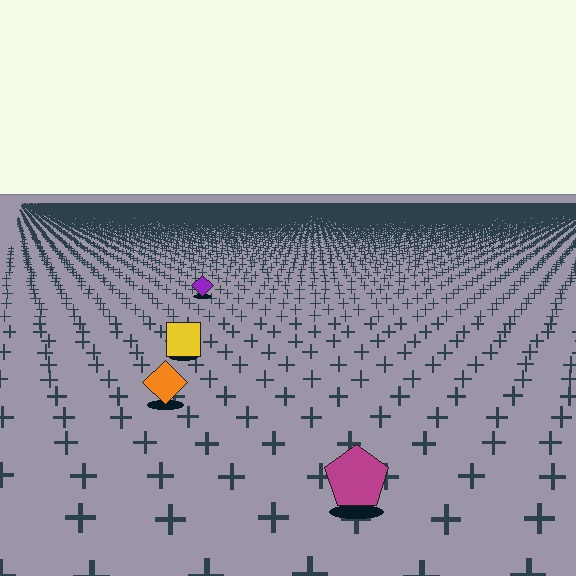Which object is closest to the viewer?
The magenta pentagon is closest. The texture marks near it are larger and more spread out.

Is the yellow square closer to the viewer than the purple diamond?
Yes. The yellow square is closer — you can tell from the texture gradient: the ground texture is coarser near it.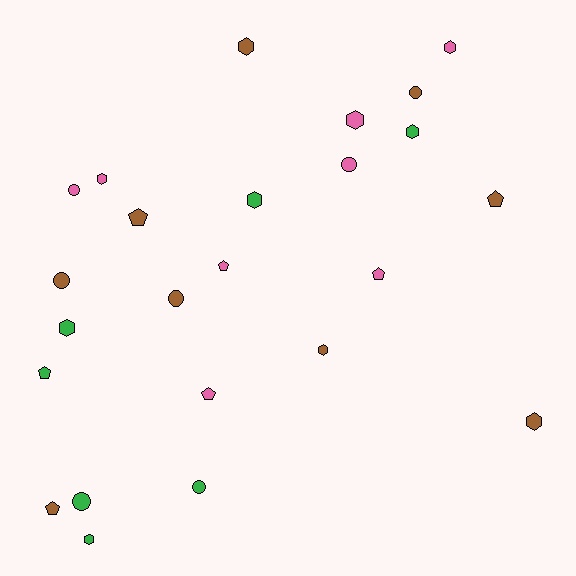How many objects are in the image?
There are 24 objects.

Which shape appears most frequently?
Hexagon, with 10 objects.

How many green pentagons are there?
There is 1 green pentagon.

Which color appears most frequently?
Brown, with 9 objects.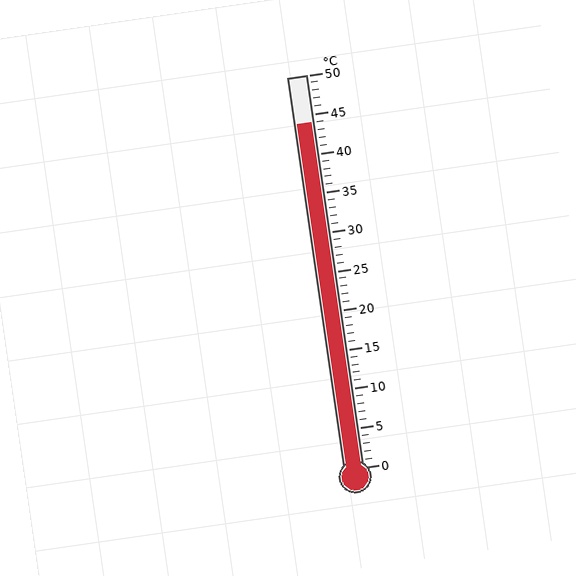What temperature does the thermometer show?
The thermometer shows approximately 44°C.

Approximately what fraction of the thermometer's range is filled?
The thermometer is filled to approximately 90% of its range.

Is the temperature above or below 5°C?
The temperature is above 5°C.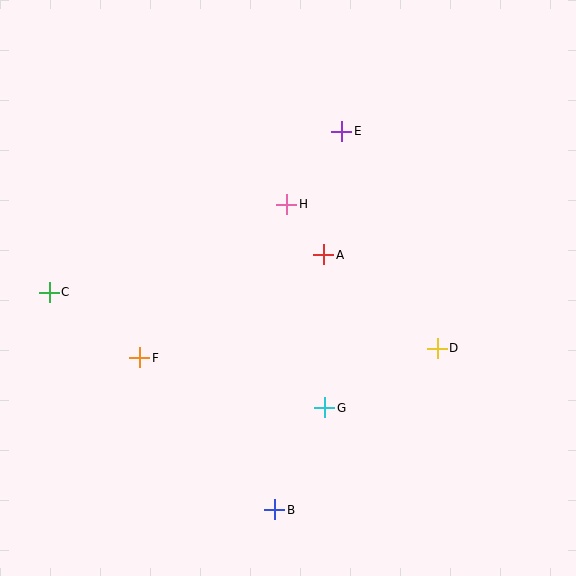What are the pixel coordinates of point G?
Point G is at (325, 408).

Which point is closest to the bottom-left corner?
Point F is closest to the bottom-left corner.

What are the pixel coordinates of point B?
Point B is at (275, 510).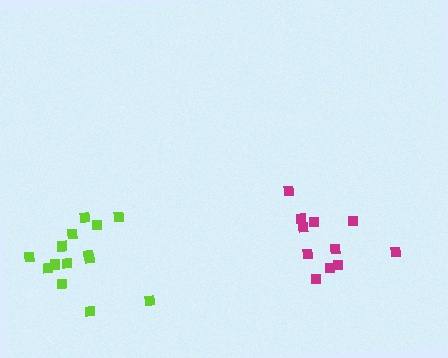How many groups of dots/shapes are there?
There are 2 groups.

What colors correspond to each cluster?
The clusters are colored: lime, magenta.